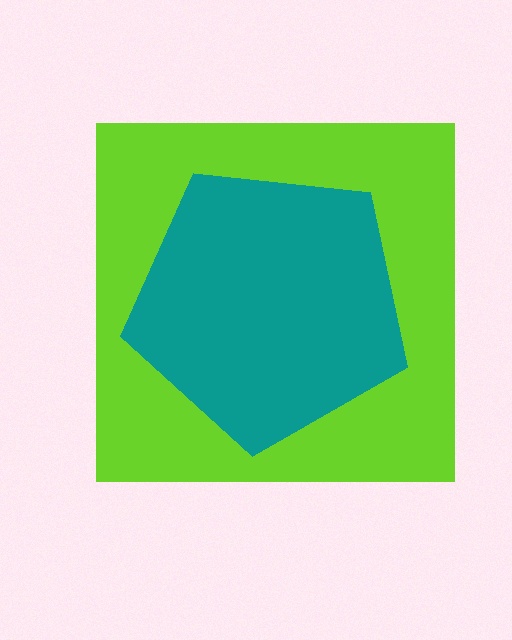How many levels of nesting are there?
2.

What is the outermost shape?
The lime square.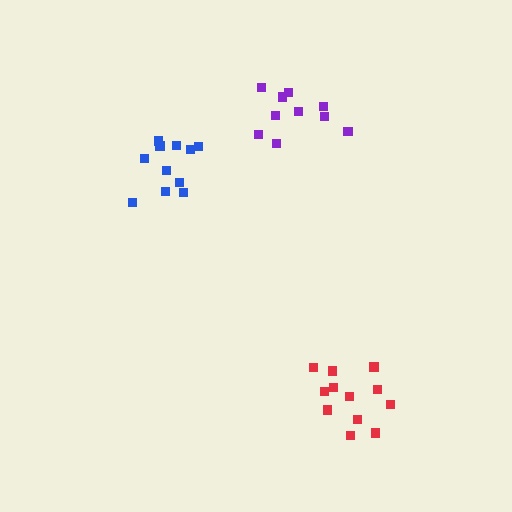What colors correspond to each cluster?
The clusters are colored: red, purple, blue.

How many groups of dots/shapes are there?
There are 3 groups.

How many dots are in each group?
Group 1: 12 dots, Group 2: 10 dots, Group 3: 11 dots (33 total).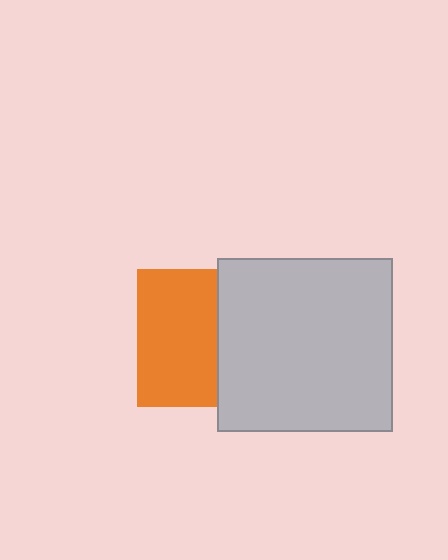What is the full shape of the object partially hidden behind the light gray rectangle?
The partially hidden object is an orange square.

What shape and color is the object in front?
The object in front is a light gray rectangle.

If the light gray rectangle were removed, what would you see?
You would see the complete orange square.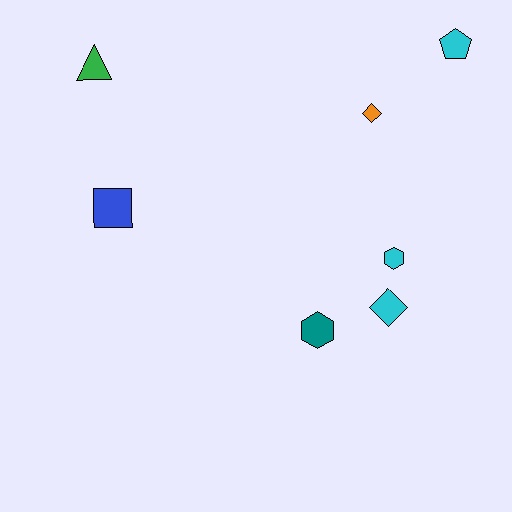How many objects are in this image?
There are 7 objects.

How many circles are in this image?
There are no circles.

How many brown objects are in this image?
There are no brown objects.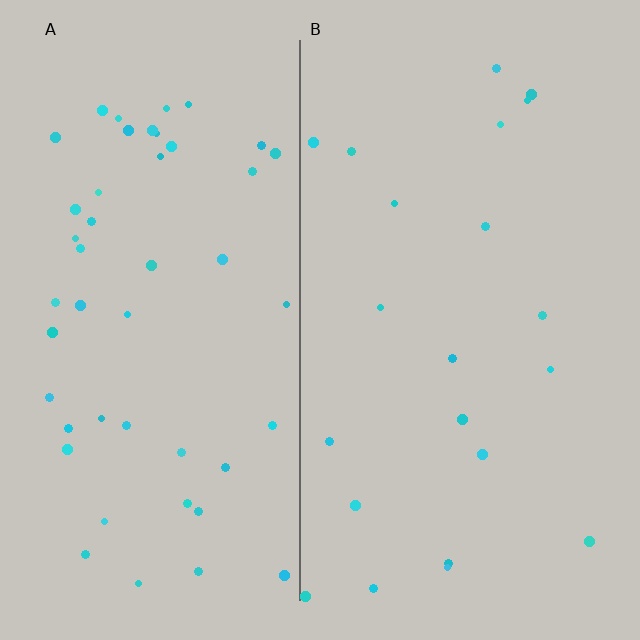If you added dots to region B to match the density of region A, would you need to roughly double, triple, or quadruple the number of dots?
Approximately double.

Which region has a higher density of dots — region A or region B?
A (the left).